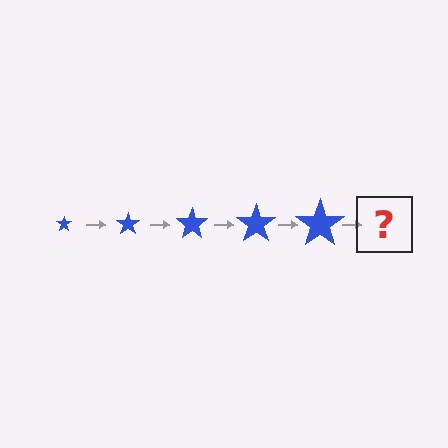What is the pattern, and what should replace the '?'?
The pattern is that the star gets progressively larger each step. The '?' should be a blue star, larger than the previous one.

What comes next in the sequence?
The next element should be a blue star, larger than the previous one.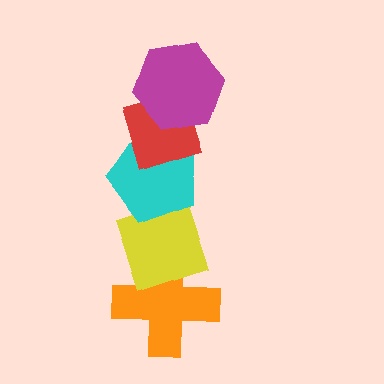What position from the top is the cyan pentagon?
The cyan pentagon is 3rd from the top.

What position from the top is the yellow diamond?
The yellow diamond is 4th from the top.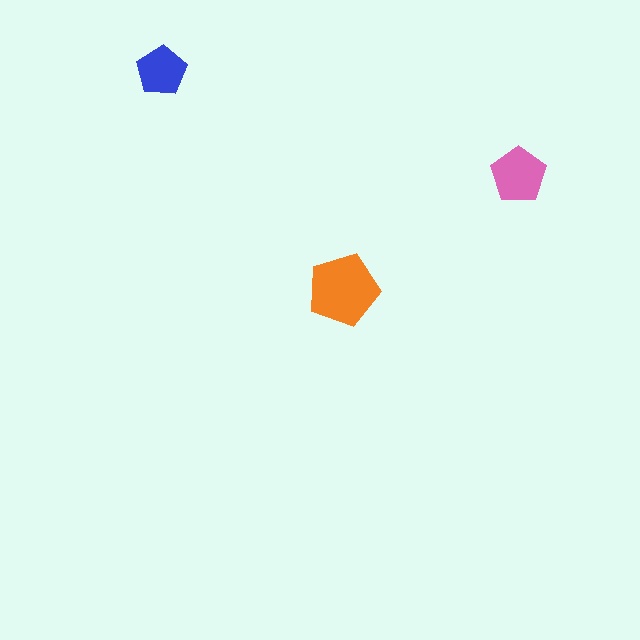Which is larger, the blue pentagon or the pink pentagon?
The pink one.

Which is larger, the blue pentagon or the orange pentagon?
The orange one.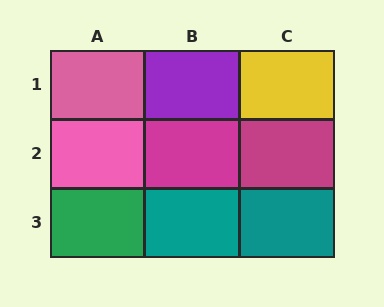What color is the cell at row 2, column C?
Magenta.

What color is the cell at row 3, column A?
Green.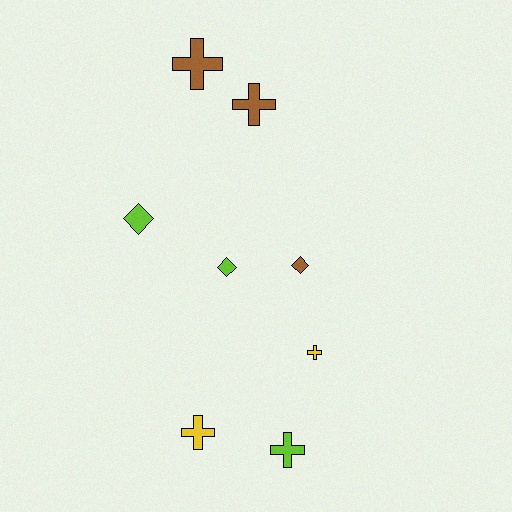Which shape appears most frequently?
Cross, with 5 objects.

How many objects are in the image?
There are 8 objects.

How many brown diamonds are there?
There is 1 brown diamond.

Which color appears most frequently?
Brown, with 3 objects.